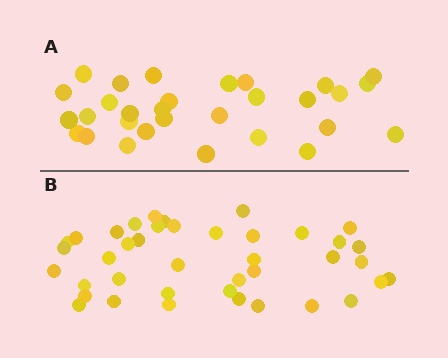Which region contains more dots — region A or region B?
Region B (the bottom region) has more dots.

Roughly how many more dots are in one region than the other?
Region B has roughly 10 or so more dots than region A.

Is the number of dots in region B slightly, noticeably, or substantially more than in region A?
Region B has noticeably more, but not dramatically so. The ratio is roughly 1.3 to 1.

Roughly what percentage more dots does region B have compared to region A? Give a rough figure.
About 35% more.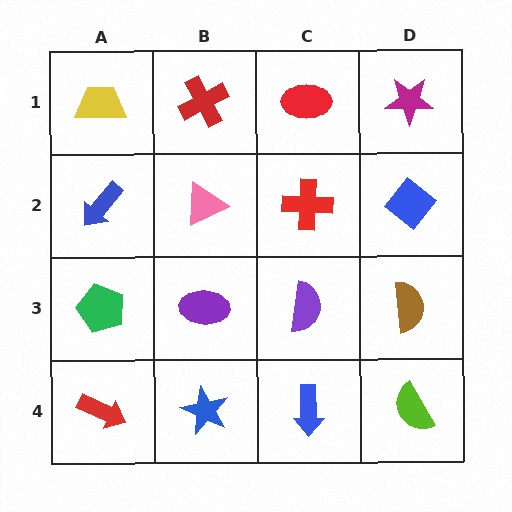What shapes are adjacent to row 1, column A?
A blue arrow (row 2, column A), a red cross (row 1, column B).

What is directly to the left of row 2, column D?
A red cross.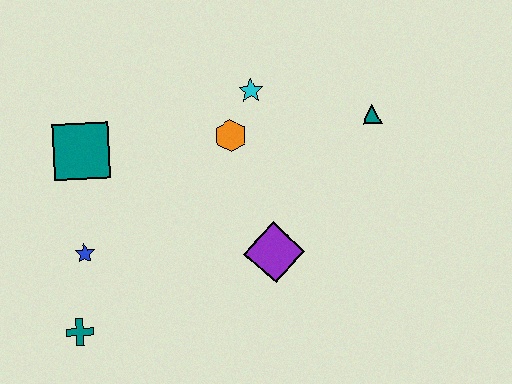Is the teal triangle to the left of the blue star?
No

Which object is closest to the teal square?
The blue star is closest to the teal square.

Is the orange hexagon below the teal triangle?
Yes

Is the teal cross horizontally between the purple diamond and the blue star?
No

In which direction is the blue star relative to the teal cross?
The blue star is above the teal cross.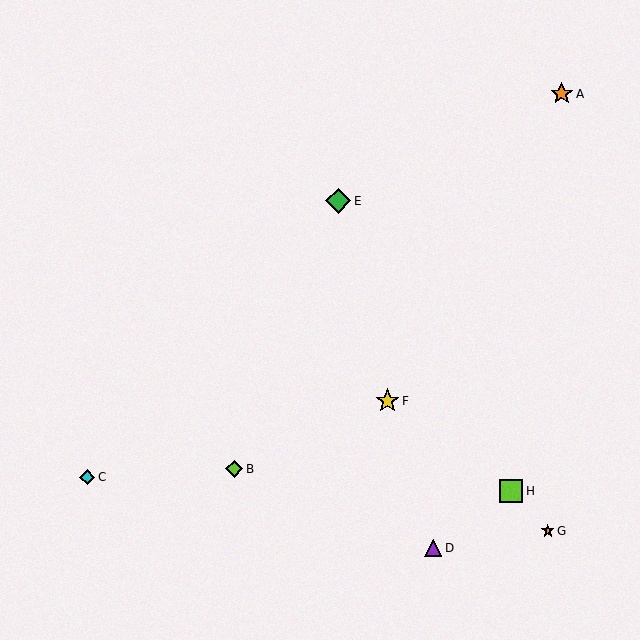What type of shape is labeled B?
Shape B is a lime diamond.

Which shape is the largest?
The green diamond (labeled E) is the largest.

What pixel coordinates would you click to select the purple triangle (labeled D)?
Click at (433, 548) to select the purple triangle D.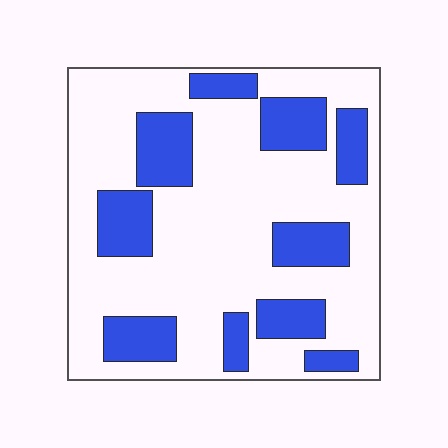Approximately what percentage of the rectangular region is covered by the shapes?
Approximately 30%.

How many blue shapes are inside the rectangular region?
10.